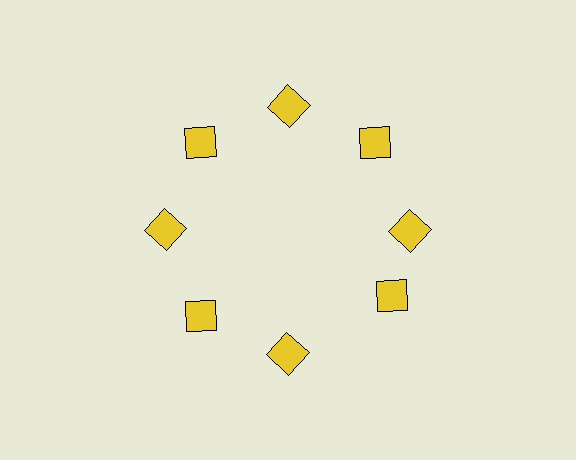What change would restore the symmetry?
The symmetry would be restored by rotating it back into even spacing with its neighbors so that all 8 squares sit at equal angles and equal distance from the center.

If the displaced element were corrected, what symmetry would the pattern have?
It would have 8-fold rotational symmetry — the pattern would map onto itself every 45 degrees.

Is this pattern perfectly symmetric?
No. The 8 yellow squares are arranged in a ring, but one element near the 4 o'clock position is rotated out of alignment along the ring, breaking the 8-fold rotational symmetry.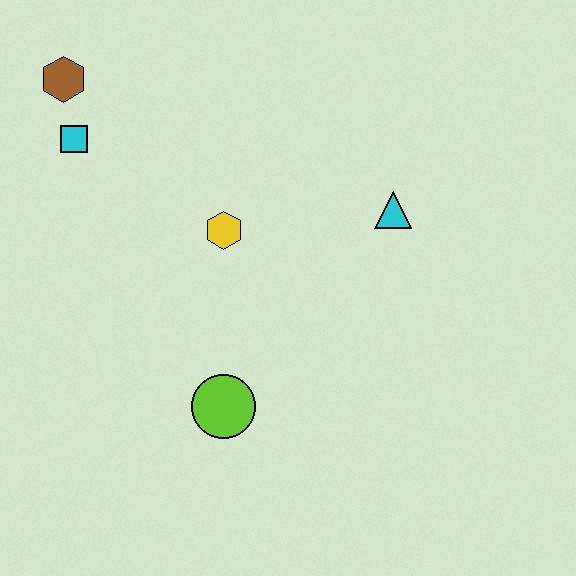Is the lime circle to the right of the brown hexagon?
Yes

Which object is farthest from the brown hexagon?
The lime circle is farthest from the brown hexagon.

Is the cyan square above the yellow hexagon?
Yes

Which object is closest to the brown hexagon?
The cyan square is closest to the brown hexagon.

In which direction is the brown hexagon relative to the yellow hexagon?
The brown hexagon is to the left of the yellow hexagon.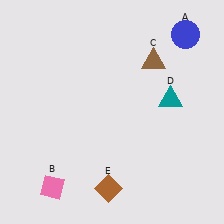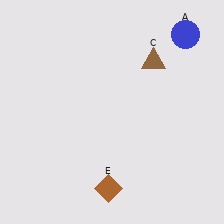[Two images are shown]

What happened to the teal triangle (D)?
The teal triangle (D) was removed in Image 2. It was in the top-right area of Image 1.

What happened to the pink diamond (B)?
The pink diamond (B) was removed in Image 2. It was in the bottom-left area of Image 1.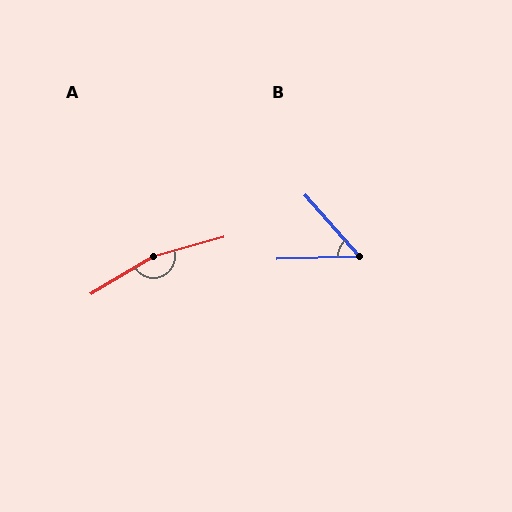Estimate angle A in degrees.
Approximately 164 degrees.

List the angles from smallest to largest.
B (50°), A (164°).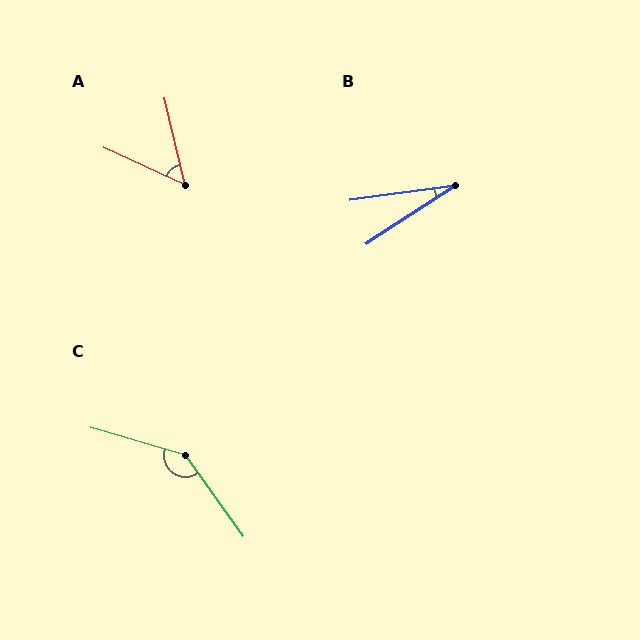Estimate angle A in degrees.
Approximately 53 degrees.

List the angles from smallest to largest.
B (26°), A (53°), C (142°).